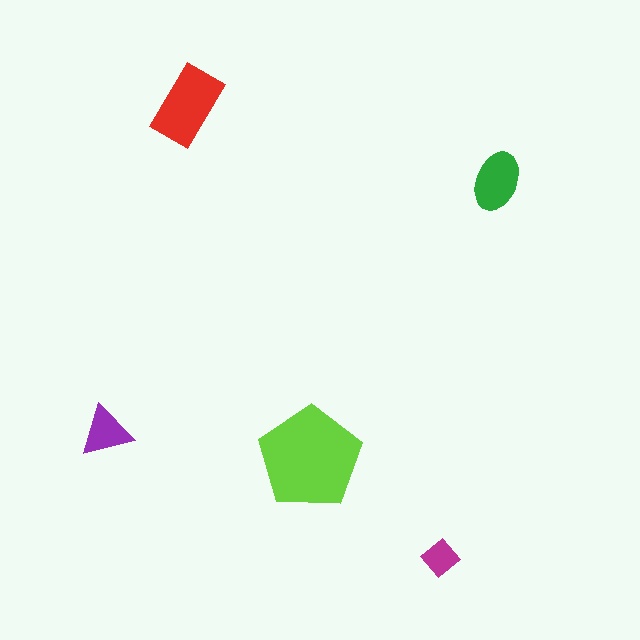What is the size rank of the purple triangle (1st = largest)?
4th.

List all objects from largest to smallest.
The lime pentagon, the red rectangle, the green ellipse, the purple triangle, the magenta diamond.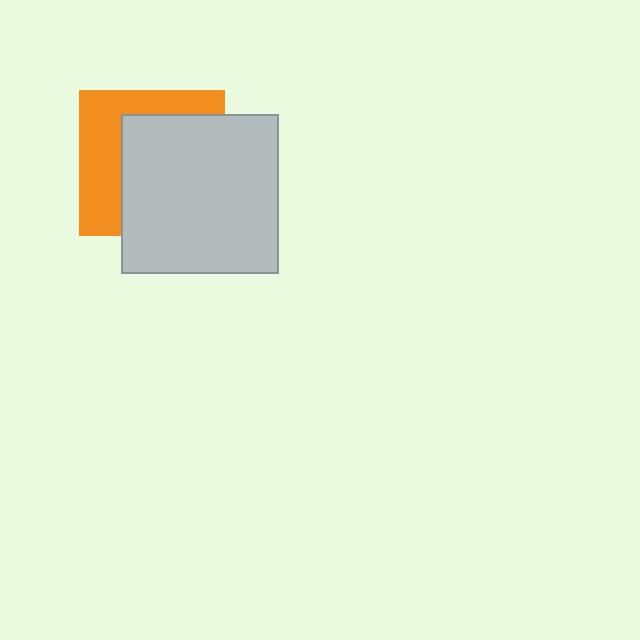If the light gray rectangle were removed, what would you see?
You would see the complete orange square.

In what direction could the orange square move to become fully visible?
The orange square could move left. That would shift it out from behind the light gray rectangle entirely.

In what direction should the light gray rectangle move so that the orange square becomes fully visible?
The light gray rectangle should move right. That is the shortest direction to clear the overlap and leave the orange square fully visible.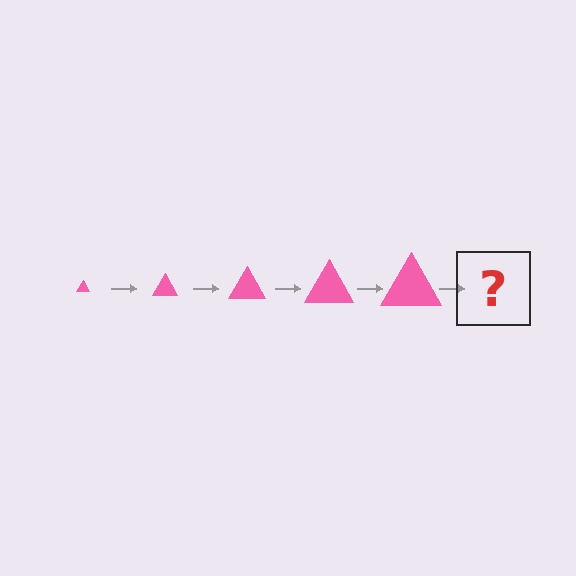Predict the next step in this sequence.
The next step is a pink triangle, larger than the previous one.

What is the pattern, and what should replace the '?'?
The pattern is that the triangle gets progressively larger each step. The '?' should be a pink triangle, larger than the previous one.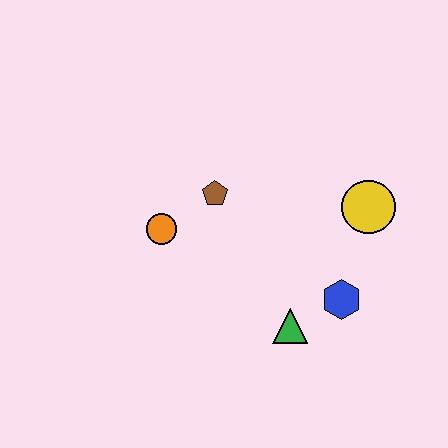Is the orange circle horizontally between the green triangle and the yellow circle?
No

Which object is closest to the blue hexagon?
The green triangle is closest to the blue hexagon.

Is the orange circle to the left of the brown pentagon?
Yes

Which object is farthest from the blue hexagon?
The orange circle is farthest from the blue hexagon.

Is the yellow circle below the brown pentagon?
Yes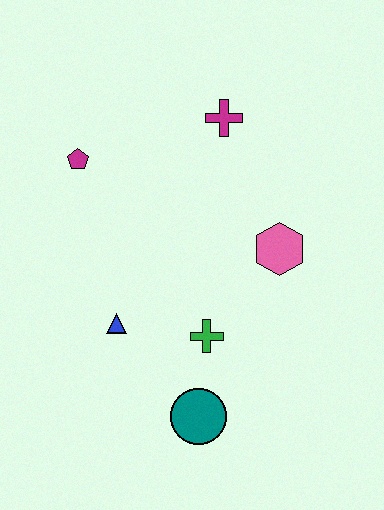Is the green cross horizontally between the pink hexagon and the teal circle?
Yes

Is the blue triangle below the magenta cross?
Yes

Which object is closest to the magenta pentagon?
The magenta cross is closest to the magenta pentagon.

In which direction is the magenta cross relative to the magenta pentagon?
The magenta cross is to the right of the magenta pentagon.